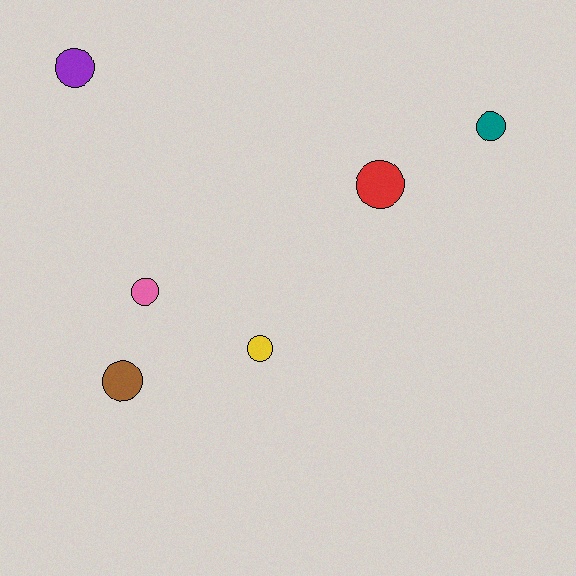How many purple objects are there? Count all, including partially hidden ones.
There is 1 purple object.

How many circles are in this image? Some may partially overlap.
There are 6 circles.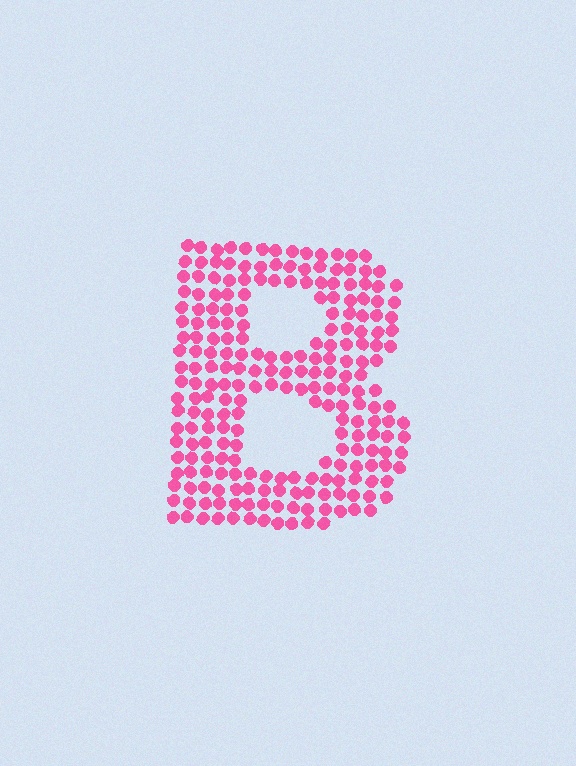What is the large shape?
The large shape is the letter B.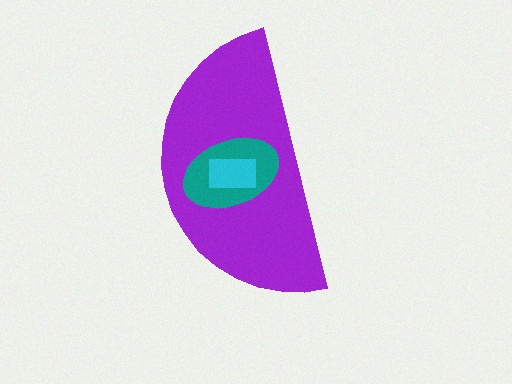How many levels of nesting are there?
3.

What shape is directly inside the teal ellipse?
The cyan rectangle.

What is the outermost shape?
The purple semicircle.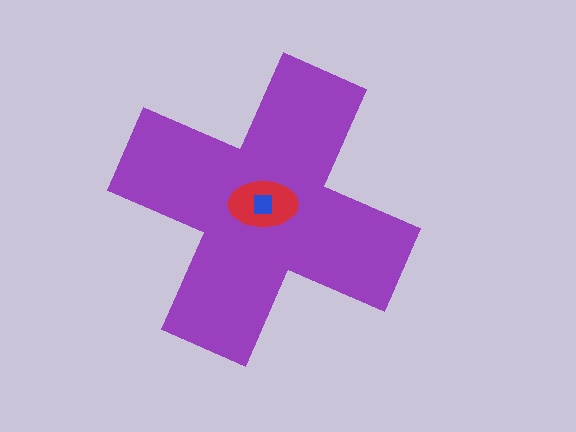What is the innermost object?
The blue square.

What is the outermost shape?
The purple cross.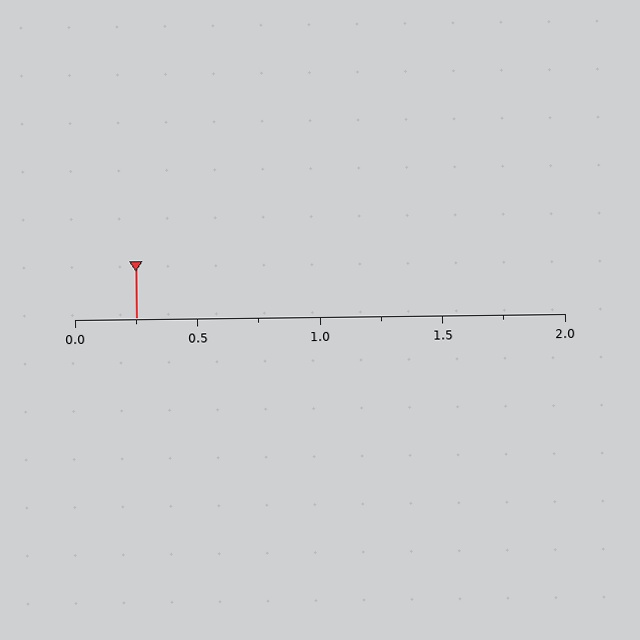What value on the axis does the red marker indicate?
The marker indicates approximately 0.25.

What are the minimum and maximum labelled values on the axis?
The axis runs from 0.0 to 2.0.